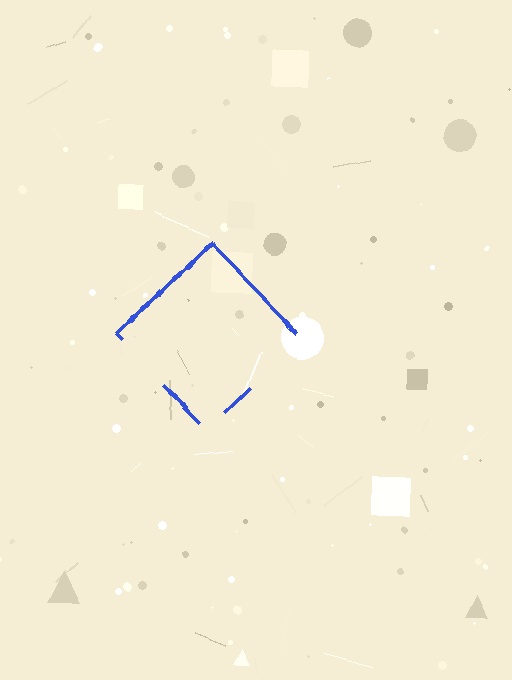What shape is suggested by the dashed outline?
The dashed outline suggests a diamond.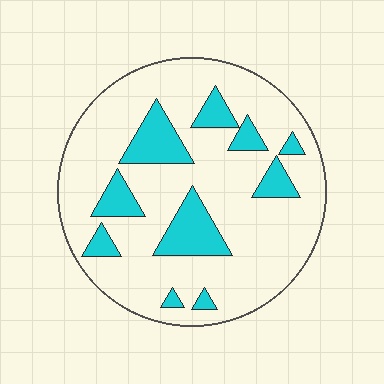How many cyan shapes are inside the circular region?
10.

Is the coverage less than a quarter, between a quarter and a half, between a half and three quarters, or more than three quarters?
Less than a quarter.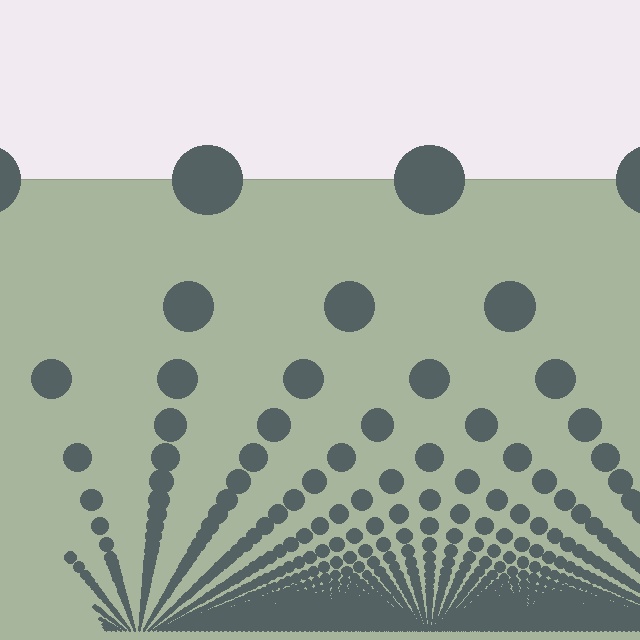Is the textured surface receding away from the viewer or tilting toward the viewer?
The surface appears to tilt toward the viewer. Texture elements get larger and sparser toward the top.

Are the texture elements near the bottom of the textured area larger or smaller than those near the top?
Smaller. The gradient is inverted — elements near the bottom are smaller and denser.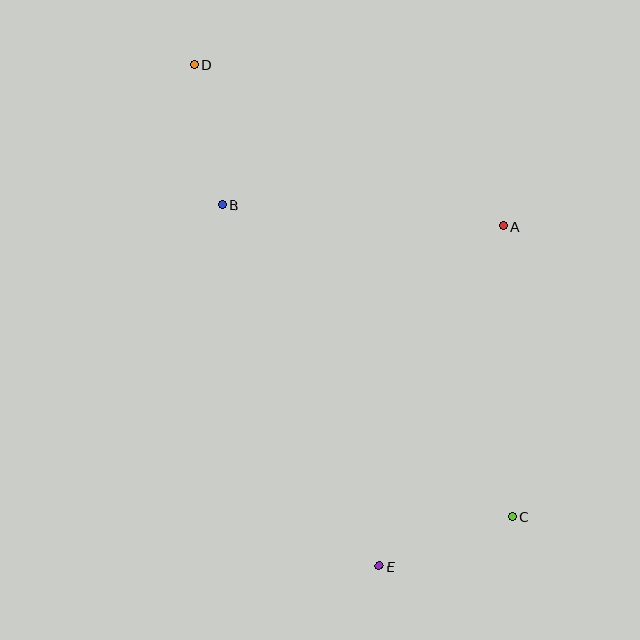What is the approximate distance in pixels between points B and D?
The distance between B and D is approximately 143 pixels.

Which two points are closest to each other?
Points C and E are closest to each other.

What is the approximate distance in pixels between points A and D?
The distance between A and D is approximately 349 pixels.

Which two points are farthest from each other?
Points C and D are farthest from each other.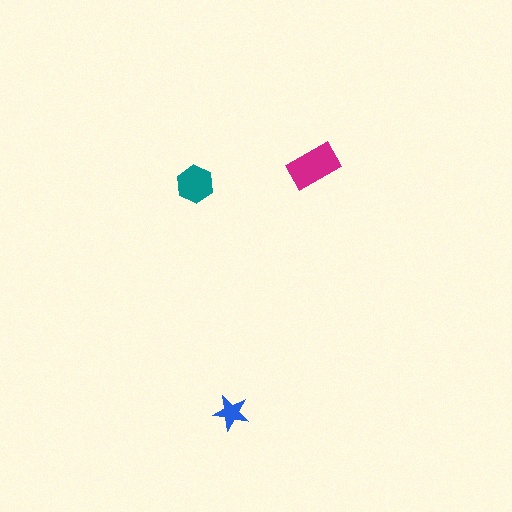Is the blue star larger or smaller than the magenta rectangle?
Smaller.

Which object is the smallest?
The blue star.